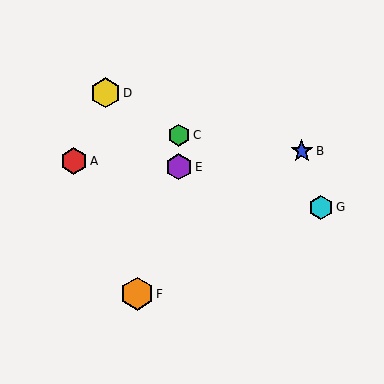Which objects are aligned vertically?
Objects C, E are aligned vertically.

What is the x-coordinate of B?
Object B is at x≈302.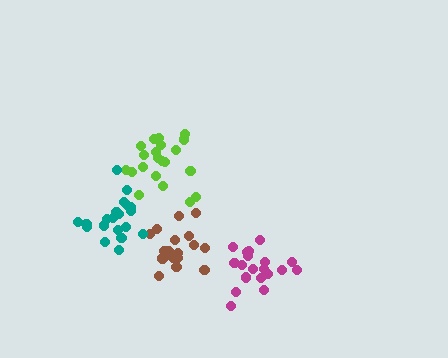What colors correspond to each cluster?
The clusters are colored: magenta, brown, lime, teal.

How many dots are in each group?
Group 1: 19 dots, Group 2: 18 dots, Group 3: 21 dots, Group 4: 21 dots (79 total).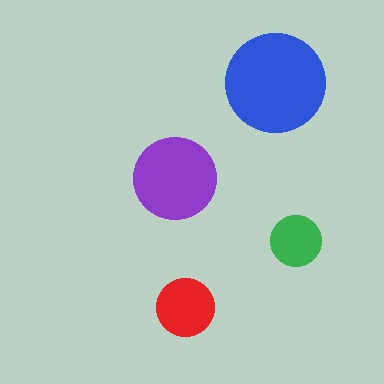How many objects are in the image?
There are 4 objects in the image.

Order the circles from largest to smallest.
the blue one, the purple one, the red one, the green one.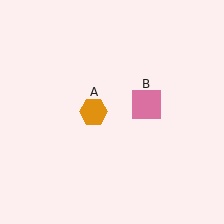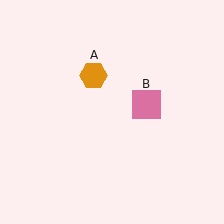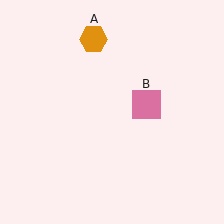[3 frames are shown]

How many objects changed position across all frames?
1 object changed position: orange hexagon (object A).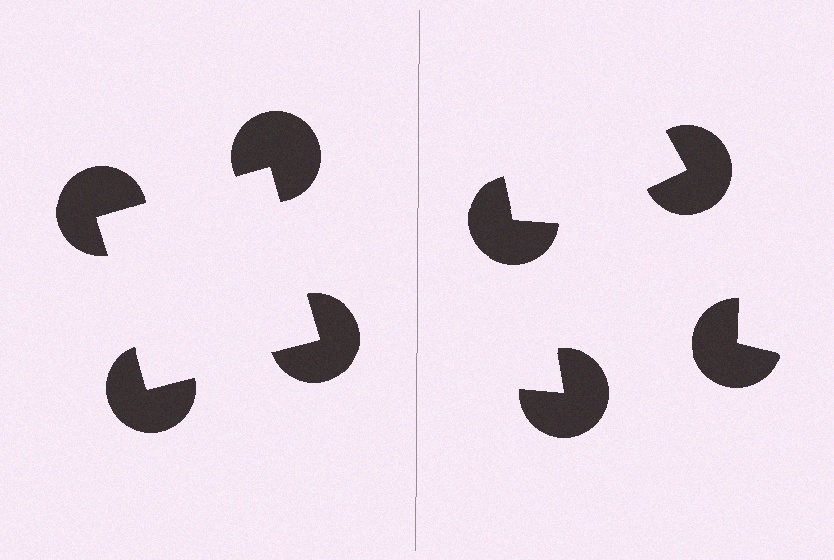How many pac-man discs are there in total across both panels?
8 — 4 on each side.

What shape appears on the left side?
An illusory square.